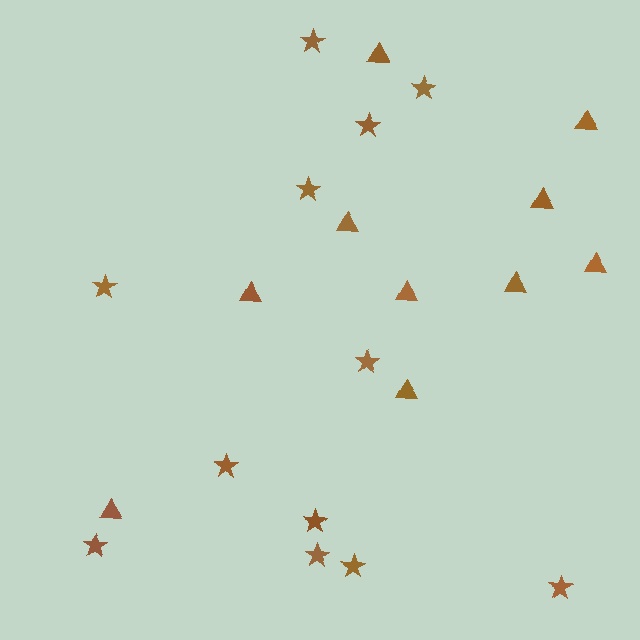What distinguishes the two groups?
There are 2 groups: one group of stars (12) and one group of triangles (10).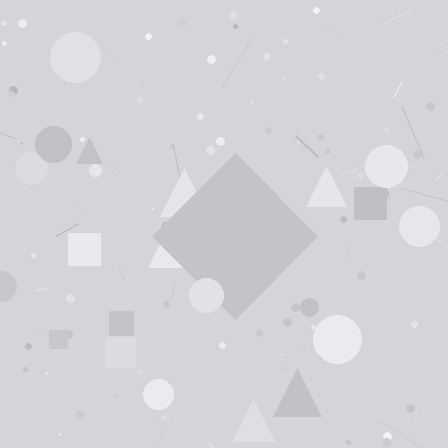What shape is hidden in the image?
A diamond is hidden in the image.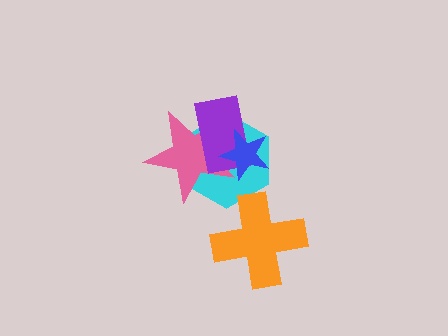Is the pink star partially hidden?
Yes, it is partially covered by another shape.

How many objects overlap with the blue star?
3 objects overlap with the blue star.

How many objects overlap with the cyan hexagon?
4 objects overlap with the cyan hexagon.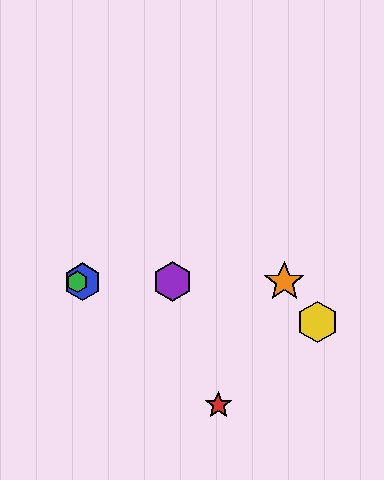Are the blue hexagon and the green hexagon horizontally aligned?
Yes, both are at y≈282.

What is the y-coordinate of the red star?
The red star is at y≈405.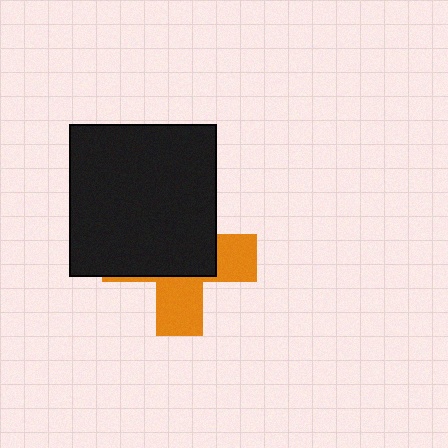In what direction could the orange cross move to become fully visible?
The orange cross could move down. That would shift it out from behind the black rectangle entirely.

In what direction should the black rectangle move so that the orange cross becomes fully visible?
The black rectangle should move up. That is the shortest direction to clear the overlap and leave the orange cross fully visible.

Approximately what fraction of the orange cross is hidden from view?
Roughly 61% of the orange cross is hidden behind the black rectangle.